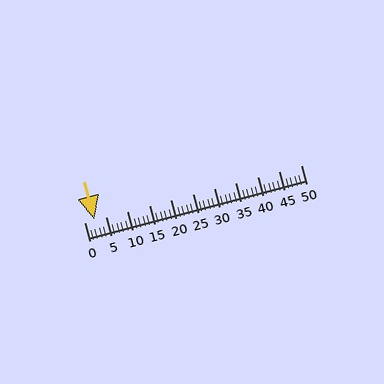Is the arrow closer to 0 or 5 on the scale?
The arrow is closer to 0.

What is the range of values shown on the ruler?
The ruler shows values from 0 to 50.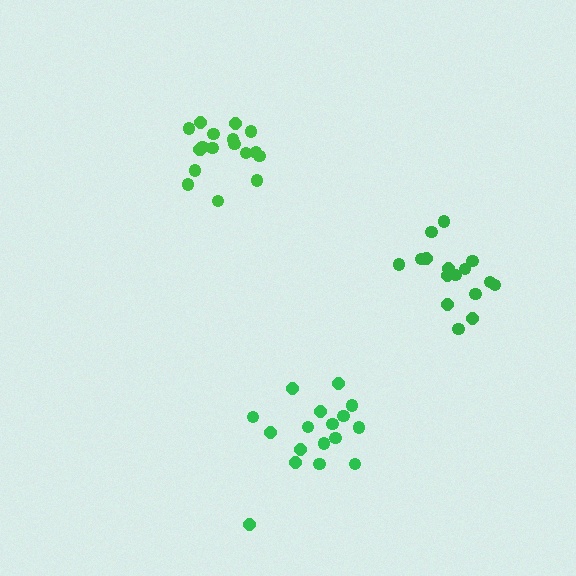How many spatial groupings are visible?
There are 3 spatial groupings.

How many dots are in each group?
Group 1: 18 dots, Group 2: 16 dots, Group 3: 17 dots (51 total).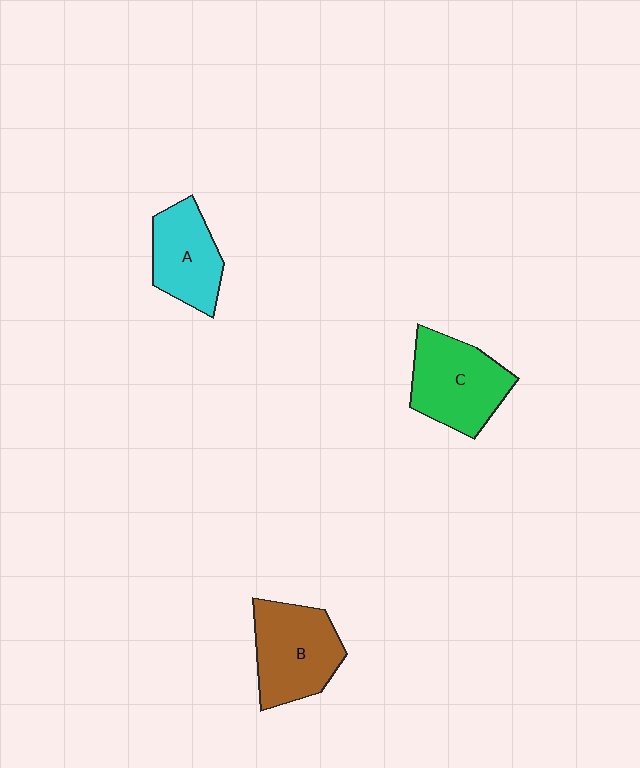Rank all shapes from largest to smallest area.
From largest to smallest: C (green), B (brown), A (cyan).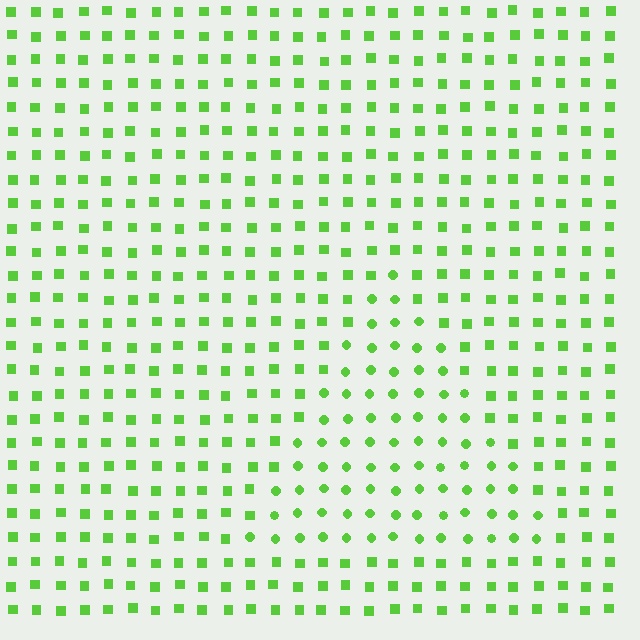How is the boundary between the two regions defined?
The boundary is defined by a change in element shape: circles inside vs. squares outside. All elements share the same color and spacing.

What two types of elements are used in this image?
The image uses circles inside the triangle region and squares outside it.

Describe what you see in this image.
The image is filled with small lime elements arranged in a uniform grid. A triangle-shaped region contains circles, while the surrounding area contains squares. The boundary is defined purely by the change in element shape.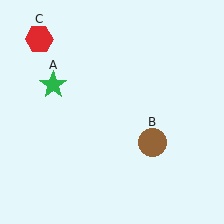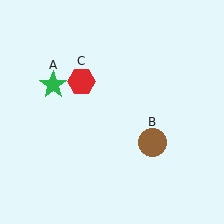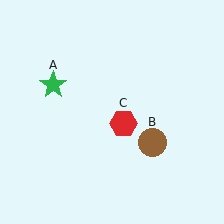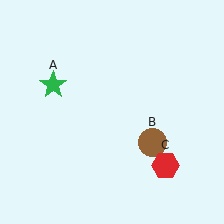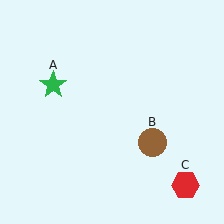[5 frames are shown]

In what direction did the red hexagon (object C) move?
The red hexagon (object C) moved down and to the right.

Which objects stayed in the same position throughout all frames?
Green star (object A) and brown circle (object B) remained stationary.